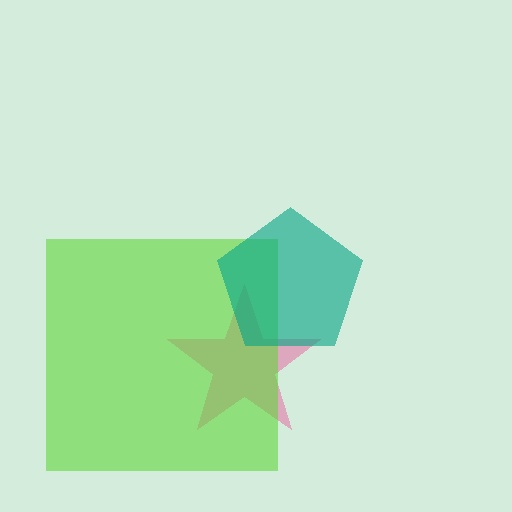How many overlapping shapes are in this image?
There are 3 overlapping shapes in the image.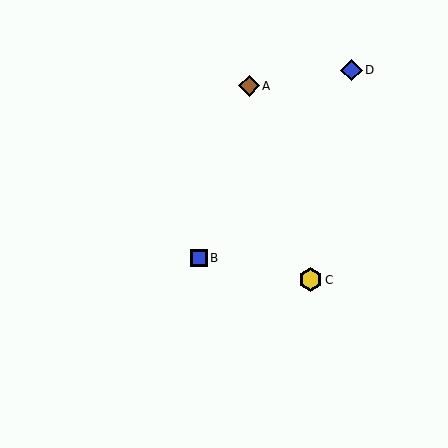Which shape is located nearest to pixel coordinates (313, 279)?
The yellow hexagon (labeled C) at (310, 280) is nearest to that location.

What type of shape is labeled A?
Shape A is a brown diamond.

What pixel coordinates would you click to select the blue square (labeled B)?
Click at (199, 258) to select the blue square B.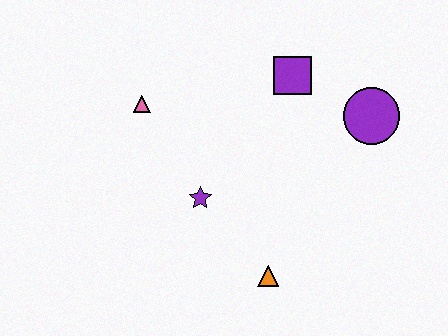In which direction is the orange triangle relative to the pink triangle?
The orange triangle is below the pink triangle.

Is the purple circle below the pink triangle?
Yes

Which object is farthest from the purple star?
The purple circle is farthest from the purple star.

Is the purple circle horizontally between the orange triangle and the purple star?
No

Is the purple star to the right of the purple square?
No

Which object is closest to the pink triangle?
The purple star is closest to the pink triangle.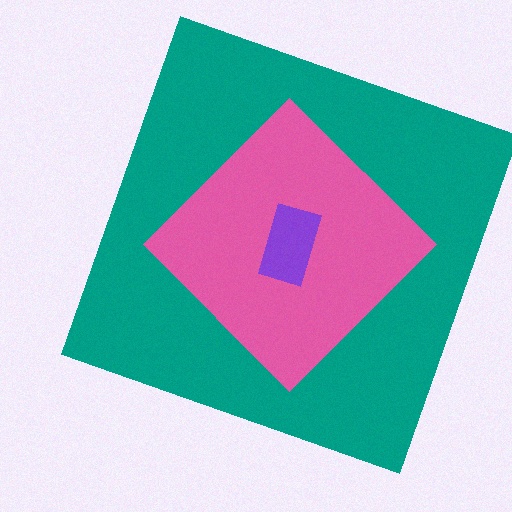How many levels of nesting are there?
3.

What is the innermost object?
The purple rectangle.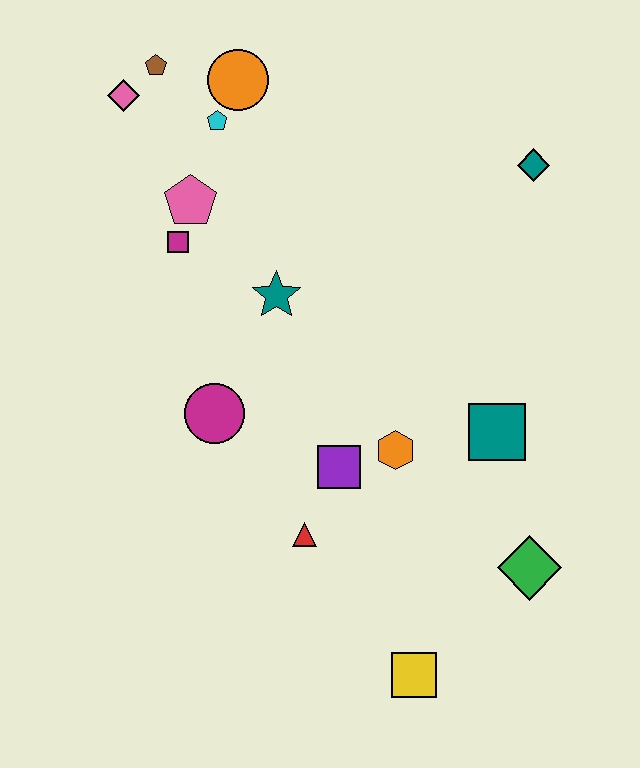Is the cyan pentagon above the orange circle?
No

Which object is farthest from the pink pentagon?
The yellow square is farthest from the pink pentagon.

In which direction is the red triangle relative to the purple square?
The red triangle is below the purple square.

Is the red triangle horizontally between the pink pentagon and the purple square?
Yes